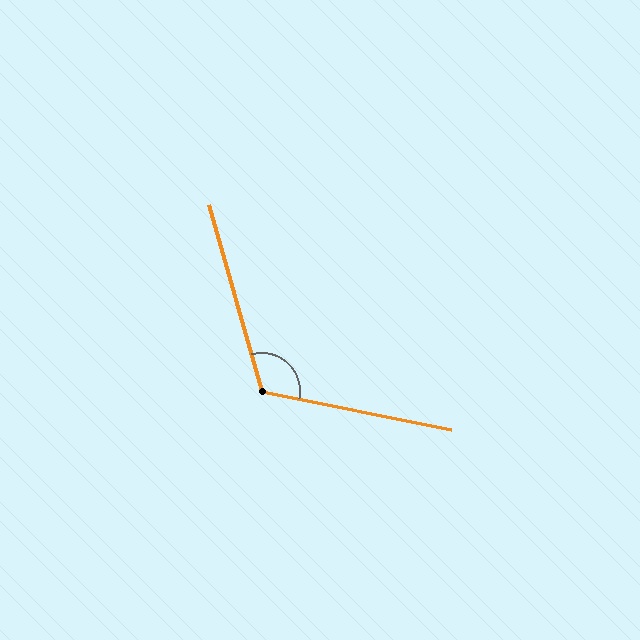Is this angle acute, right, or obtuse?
It is obtuse.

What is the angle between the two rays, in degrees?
Approximately 117 degrees.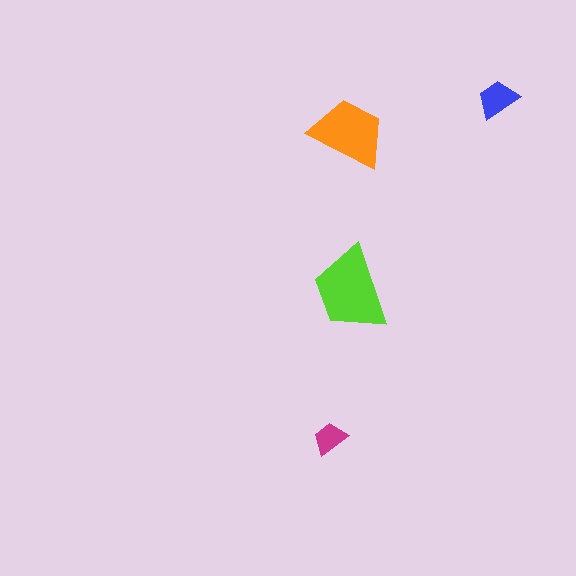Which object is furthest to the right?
The blue trapezoid is rightmost.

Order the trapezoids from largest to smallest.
the lime one, the orange one, the blue one, the magenta one.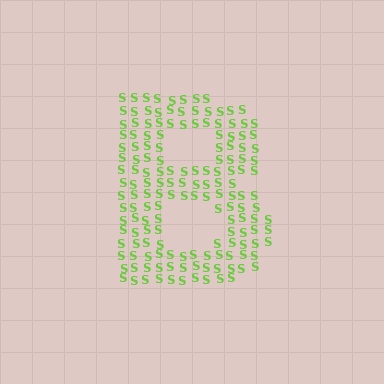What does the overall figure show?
The overall figure shows the letter B.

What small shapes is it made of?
It is made of small letter S's.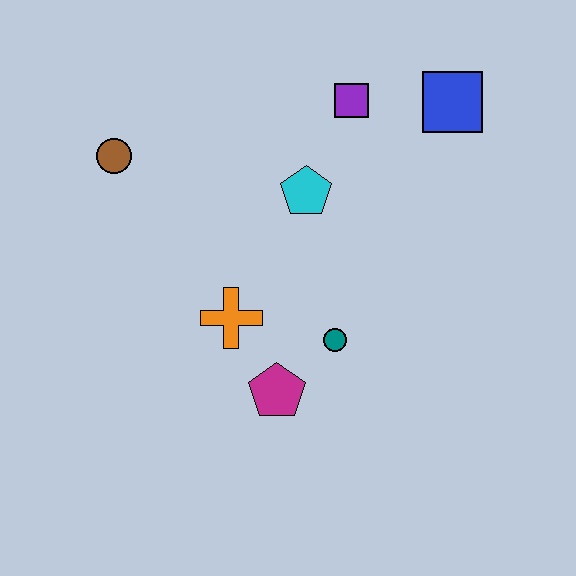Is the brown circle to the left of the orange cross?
Yes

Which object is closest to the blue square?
The purple square is closest to the blue square.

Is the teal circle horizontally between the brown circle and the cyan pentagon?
No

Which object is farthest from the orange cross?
The blue square is farthest from the orange cross.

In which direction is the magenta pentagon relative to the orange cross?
The magenta pentagon is below the orange cross.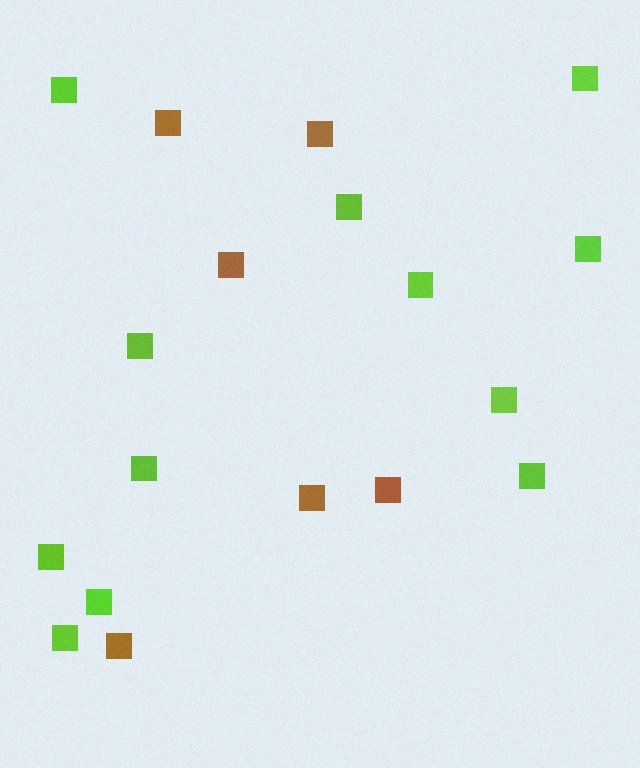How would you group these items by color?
There are 2 groups: one group of brown squares (6) and one group of lime squares (12).